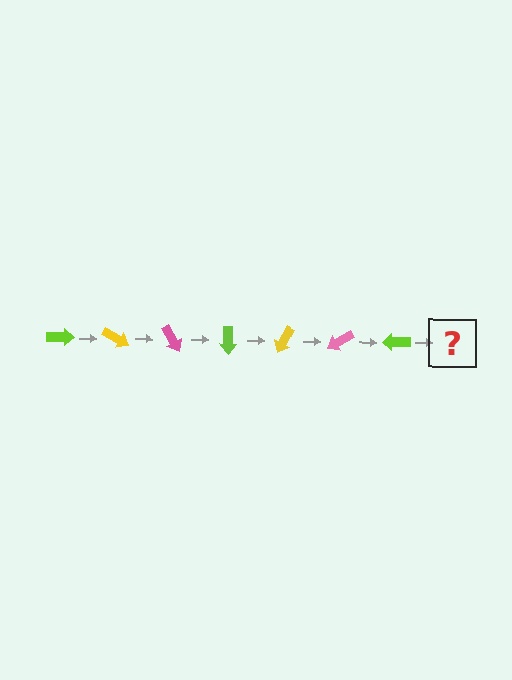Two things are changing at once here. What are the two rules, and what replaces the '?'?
The two rules are that it rotates 30 degrees each step and the color cycles through lime, yellow, and pink. The '?' should be a yellow arrow, rotated 210 degrees from the start.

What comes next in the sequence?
The next element should be a yellow arrow, rotated 210 degrees from the start.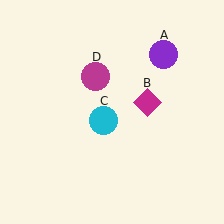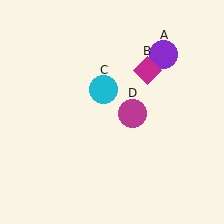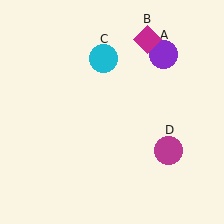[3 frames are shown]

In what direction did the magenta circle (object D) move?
The magenta circle (object D) moved down and to the right.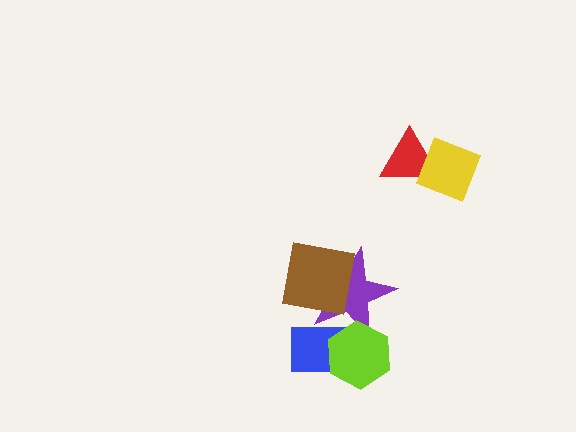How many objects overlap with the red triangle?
1 object overlaps with the red triangle.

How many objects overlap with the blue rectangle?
3 objects overlap with the blue rectangle.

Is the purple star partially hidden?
Yes, it is partially covered by another shape.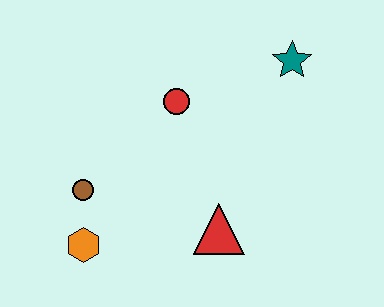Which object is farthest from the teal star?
The orange hexagon is farthest from the teal star.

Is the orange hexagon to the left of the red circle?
Yes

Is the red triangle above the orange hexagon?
Yes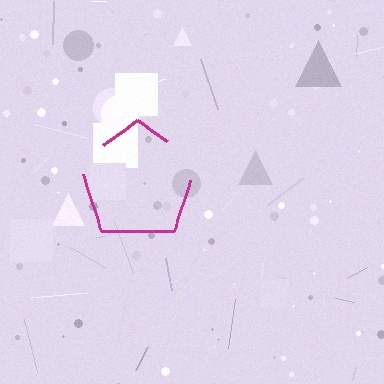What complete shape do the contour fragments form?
The contour fragments form a pentagon.